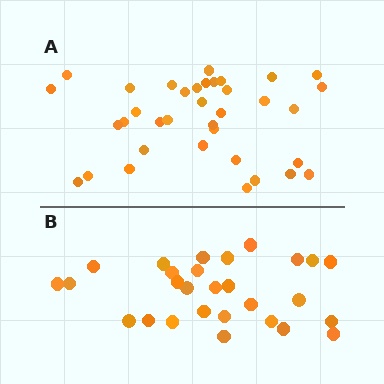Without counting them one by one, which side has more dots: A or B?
Region A (the top region) has more dots.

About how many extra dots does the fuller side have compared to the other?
Region A has roughly 8 or so more dots than region B.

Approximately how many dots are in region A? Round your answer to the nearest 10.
About 40 dots. (The exact count is 36, which rounds to 40.)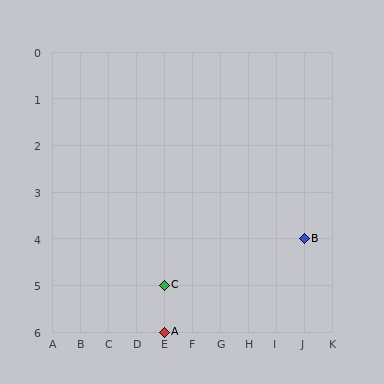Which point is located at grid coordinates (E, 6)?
Point A is at (E, 6).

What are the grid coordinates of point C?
Point C is at grid coordinates (E, 5).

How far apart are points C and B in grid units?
Points C and B are 5 columns and 1 row apart (about 5.1 grid units diagonally).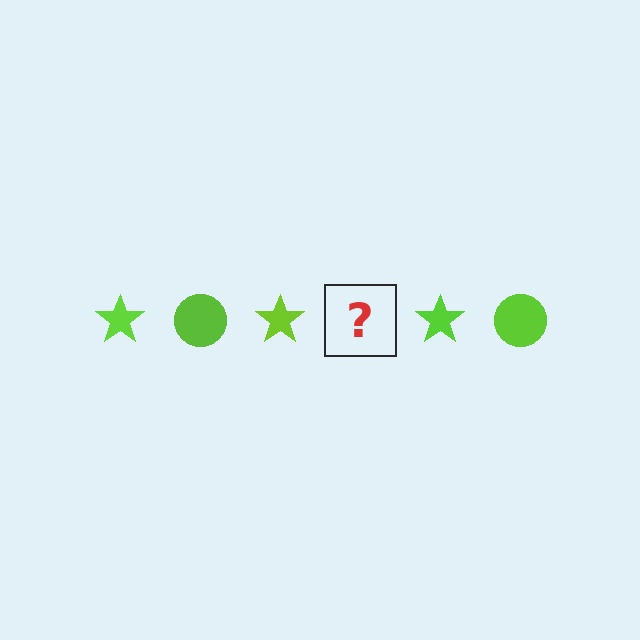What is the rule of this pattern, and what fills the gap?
The rule is that the pattern cycles through star, circle shapes in lime. The gap should be filled with a lime circle.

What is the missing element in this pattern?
The missing element is a lime circle.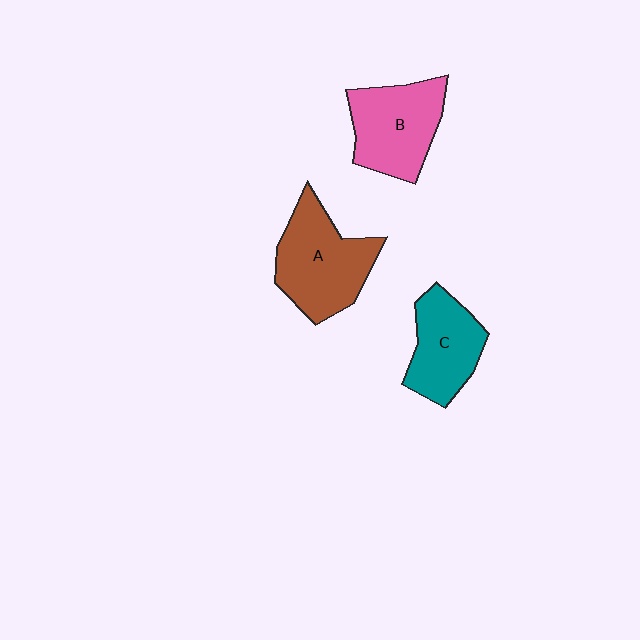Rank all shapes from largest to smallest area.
From largest to smallest: A (brown), B (pink), C (teal).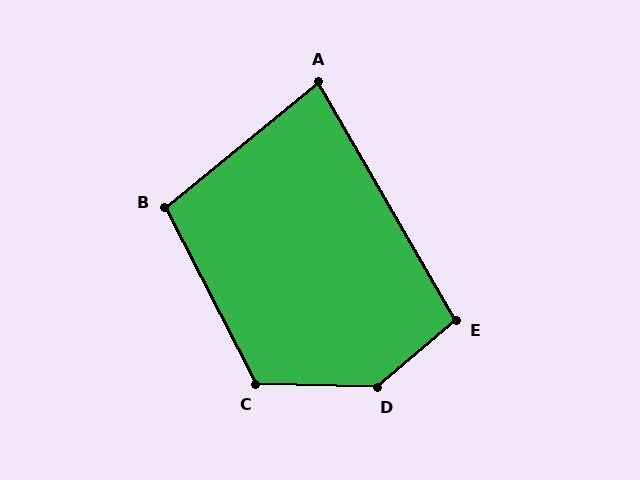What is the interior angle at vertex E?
Approximately 100 degrees (obtuse).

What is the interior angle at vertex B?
Approximately 102 degrees (obtuse).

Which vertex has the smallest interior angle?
A, at approximately 81 degrees.